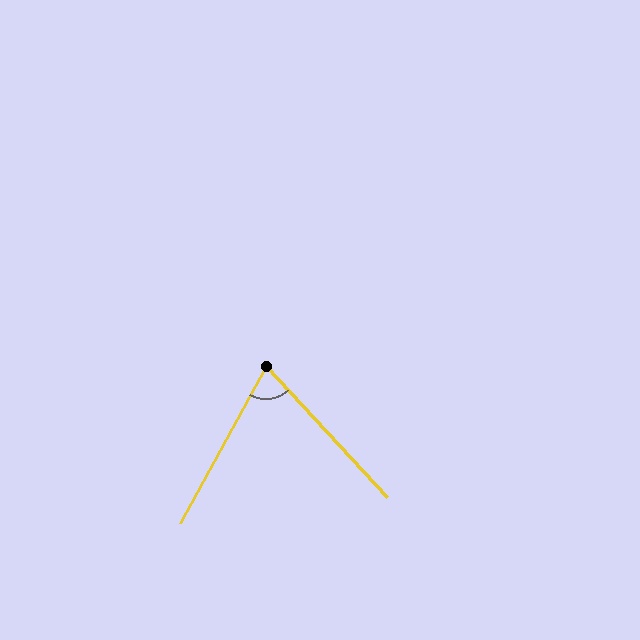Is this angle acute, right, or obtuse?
It is acute.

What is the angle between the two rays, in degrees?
Approximately 71 degrees.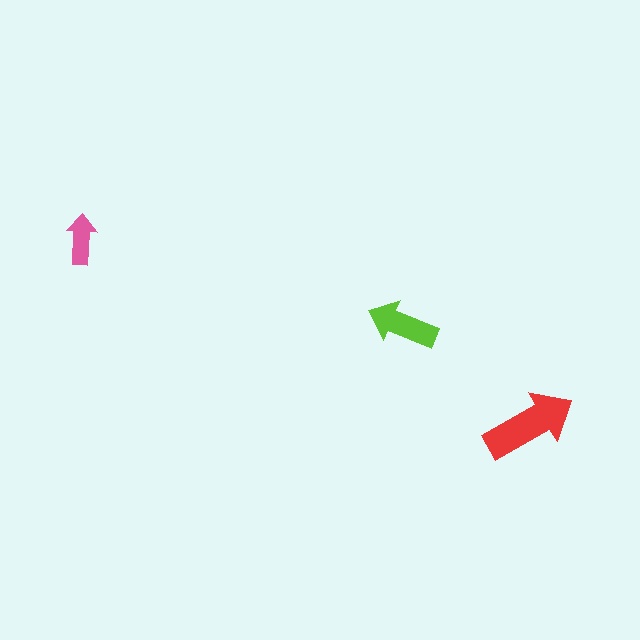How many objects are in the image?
There are 3 objects in the image.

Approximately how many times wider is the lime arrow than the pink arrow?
About 1.5 times wider.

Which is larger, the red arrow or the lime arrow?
The red one.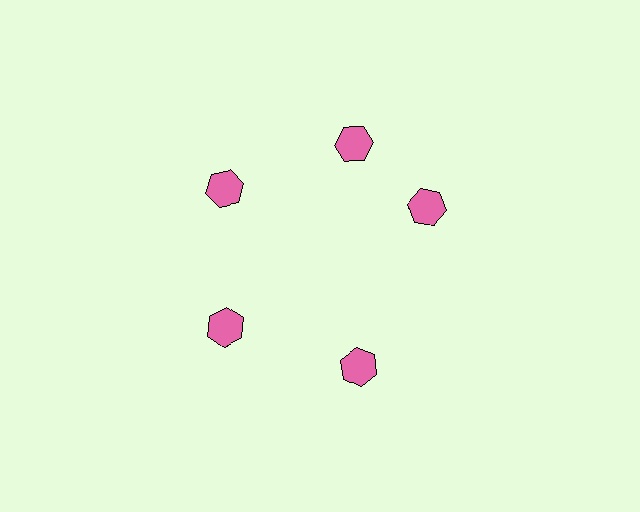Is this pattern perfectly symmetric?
No. The 5 pink hexagons are arranged in a ring, but one element near the 3 o'clock position is rotated out of alignment along the ring, breaking the 5-fold rotational symmetry.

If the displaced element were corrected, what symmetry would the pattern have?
It would have 5-fold rotational symmetry — the pattern would map onto itself every 72 degrees.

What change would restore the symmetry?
The symmetry would be restored by rotating it back into even spacing with its neighbors so that all 5 hexagons sit at equal angles and equal distance from the center.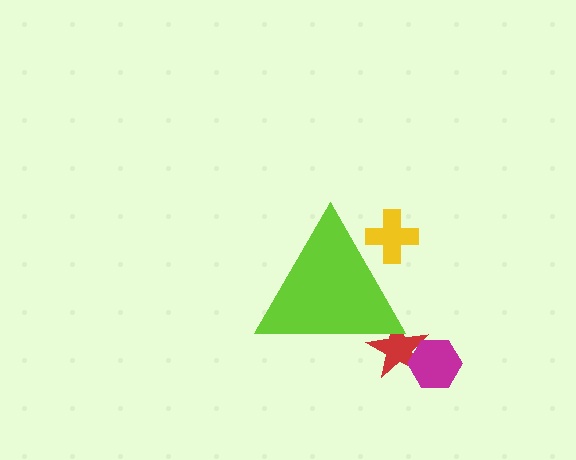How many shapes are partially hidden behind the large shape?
2 shapes are partially hidden.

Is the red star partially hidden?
Yes, the red star is partially hidden behind the lime triangle.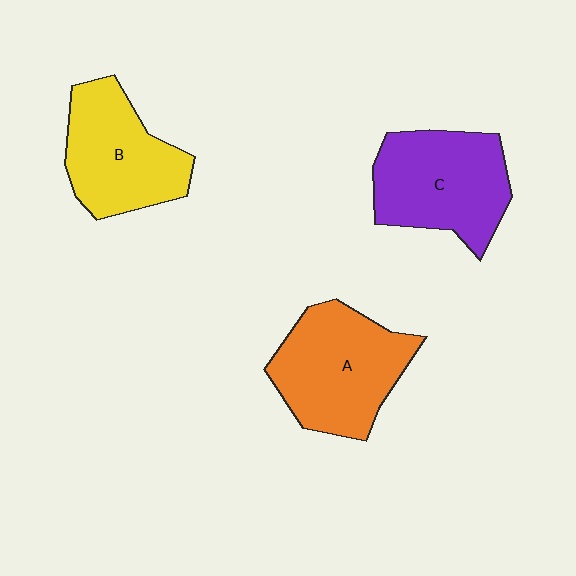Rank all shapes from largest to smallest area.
From largest to smallest: A (orange), C (purple), B (yellow).